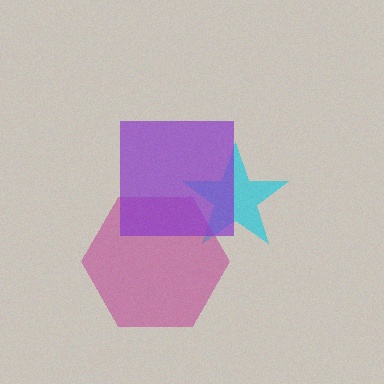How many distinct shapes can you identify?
There are 3 distinct shapes: a cyan star, a magenta hexagon, a purple square.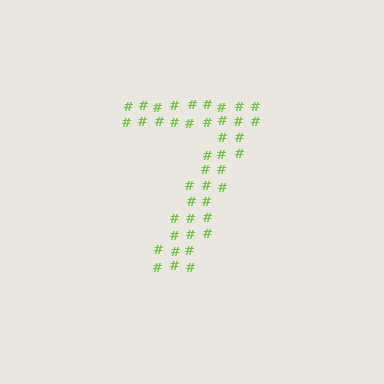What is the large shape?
The large shape is the digit 7.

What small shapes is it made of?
It is made of small hash symbols.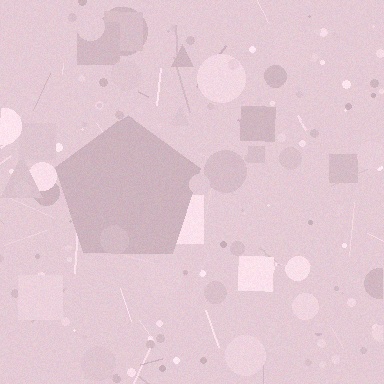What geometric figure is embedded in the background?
A pentagon is embedded in the background.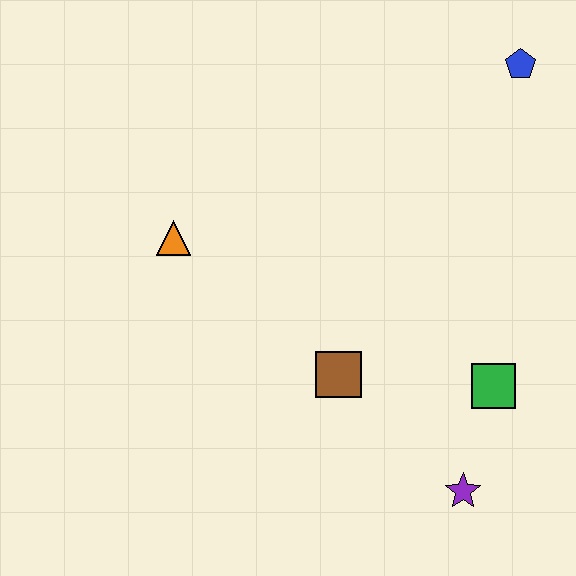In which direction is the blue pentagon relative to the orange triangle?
The blue pentagon is to the right of the orange triangle.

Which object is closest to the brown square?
The green square is closest to the brown square.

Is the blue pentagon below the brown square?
No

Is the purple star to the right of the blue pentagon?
No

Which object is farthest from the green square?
The orange triangle is farthest from the green square.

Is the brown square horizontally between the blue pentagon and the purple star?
No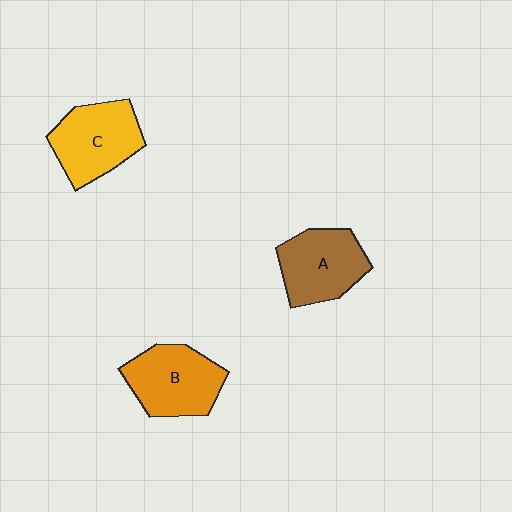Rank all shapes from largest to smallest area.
From largest to smallest: C (yellow), B (orange), A (brown).